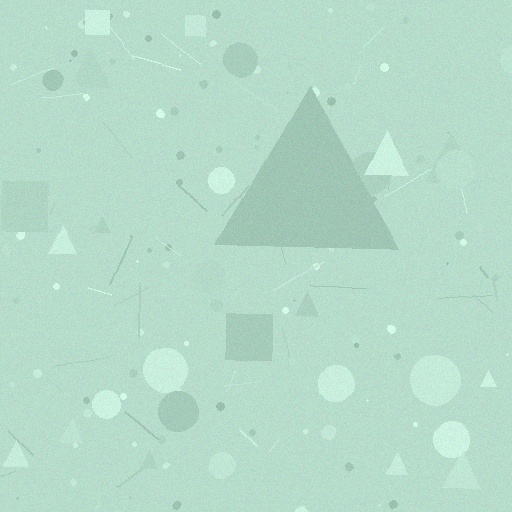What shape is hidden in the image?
A triangle is hidden in the image.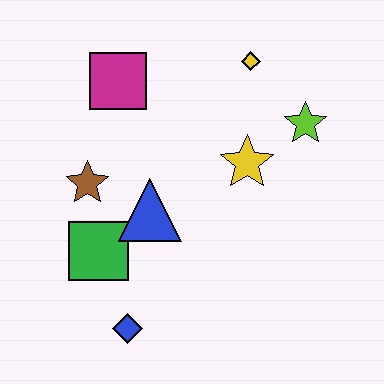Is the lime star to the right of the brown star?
Yes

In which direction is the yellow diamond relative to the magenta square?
The yellow diamond is to the right of the magenta square.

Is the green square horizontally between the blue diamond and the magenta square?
No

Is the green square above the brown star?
No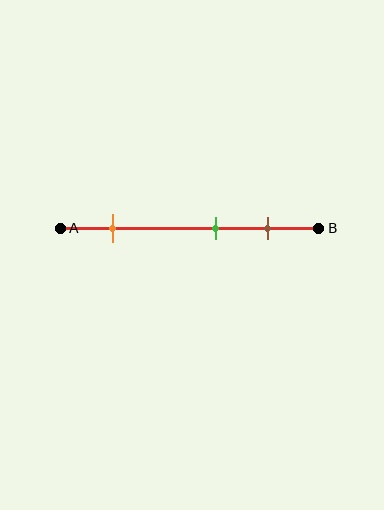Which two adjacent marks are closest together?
The green and brown marks are the closest adjacent pair.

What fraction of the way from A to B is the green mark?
The green mark is approximately 60% (0.6) of the way from A to B.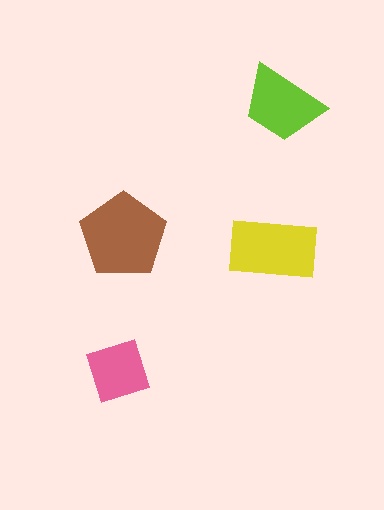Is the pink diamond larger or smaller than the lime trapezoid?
Smaller.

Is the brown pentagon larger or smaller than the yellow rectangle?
Larger.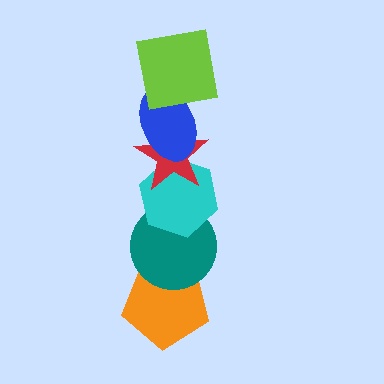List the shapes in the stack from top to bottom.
From top to bottom: the lime square, the blue ellipse, the red star, the cyan hexagon, the teal circle, the orange pentagon.